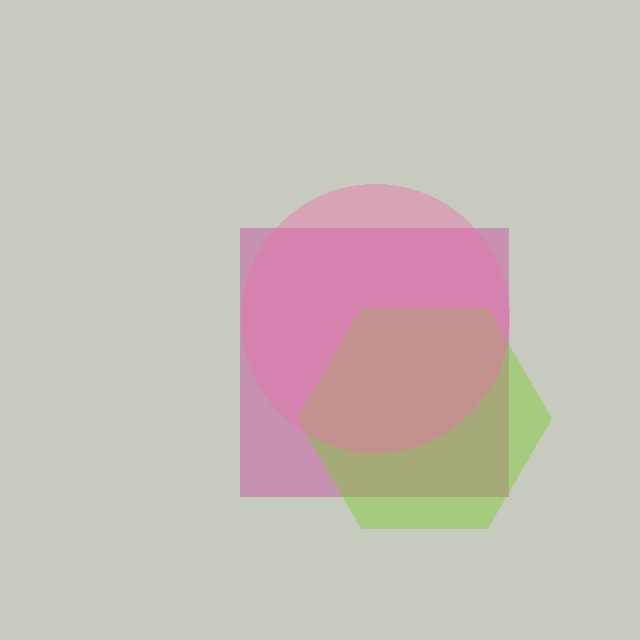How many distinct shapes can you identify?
There are 3 distinct shapes: a magenta square, a lime hexagon, a pink circle.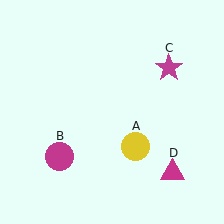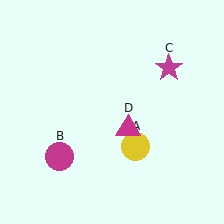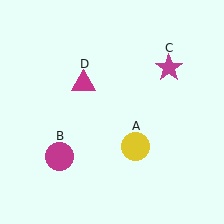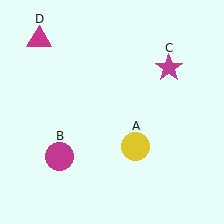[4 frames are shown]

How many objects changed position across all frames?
1 object changed position: magenta triangle (object D).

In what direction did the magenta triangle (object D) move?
The magenta triangle (object D) moved up and to the left.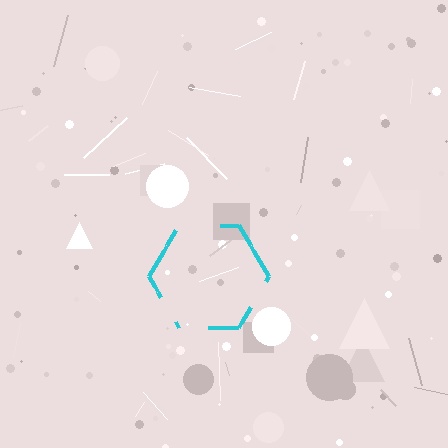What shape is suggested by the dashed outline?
The dashed outline suggests a hexagon.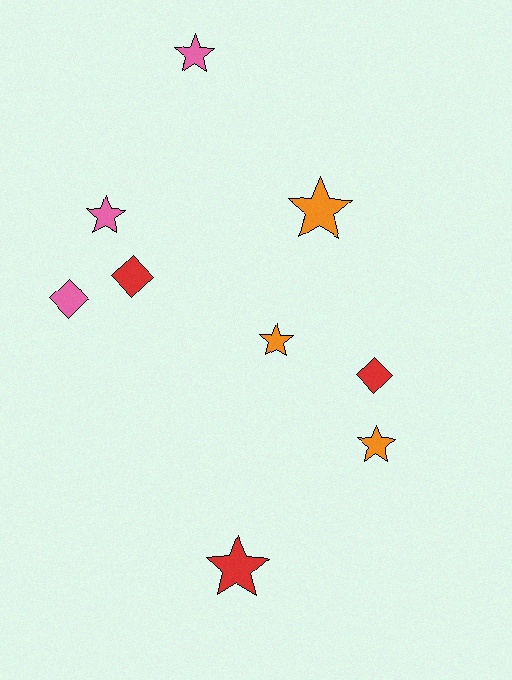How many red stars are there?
There is 1 red star.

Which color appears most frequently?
Red, with 3 objects.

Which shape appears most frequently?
Star, with 6 objects.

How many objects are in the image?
There are 9 objects.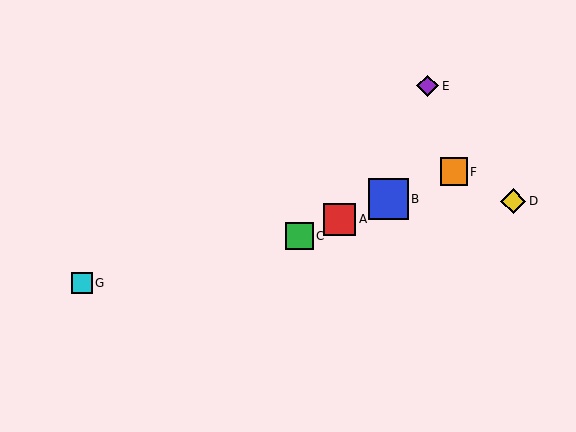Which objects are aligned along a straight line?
Objects A, B, C, F are aligned along a straight line.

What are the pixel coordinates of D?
Object D is at (513, 201).